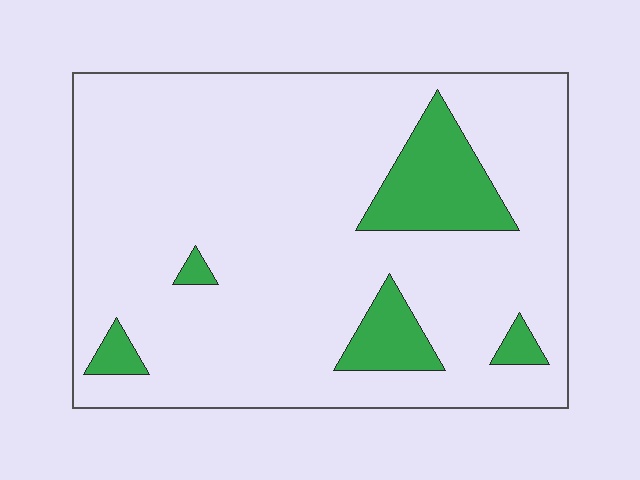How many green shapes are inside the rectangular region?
5.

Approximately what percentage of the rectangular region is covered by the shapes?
Approximately 15%.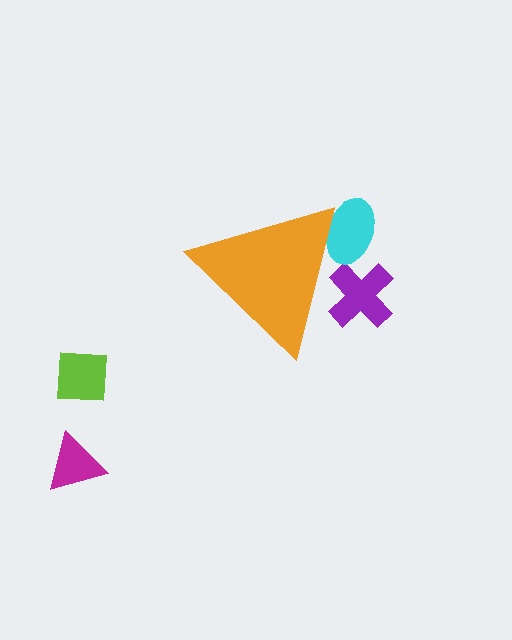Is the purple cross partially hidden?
Yes, the purple cross is partially hidden behind the orange triangle.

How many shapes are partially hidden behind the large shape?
2 shapes are partially hidden.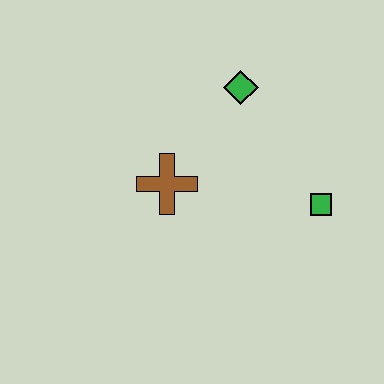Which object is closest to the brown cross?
The green diamond is closest to the brown cross.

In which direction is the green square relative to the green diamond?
The green square is below the green diamond.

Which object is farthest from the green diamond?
The green square is farthest from the green diamond.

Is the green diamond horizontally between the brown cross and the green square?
Yes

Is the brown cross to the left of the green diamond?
Yes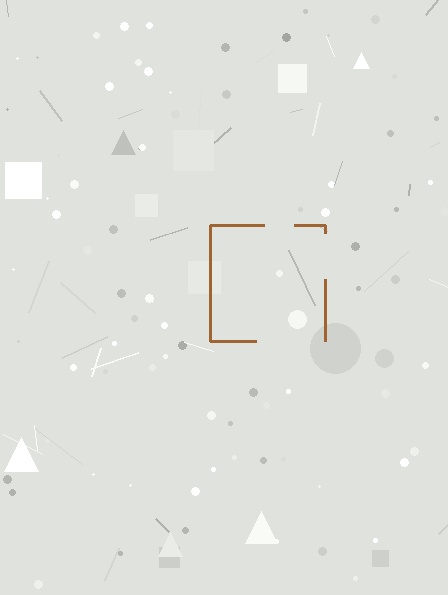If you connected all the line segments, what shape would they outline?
They would outline a square.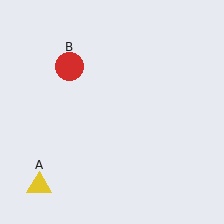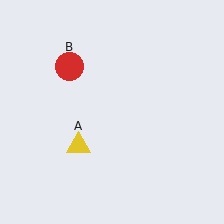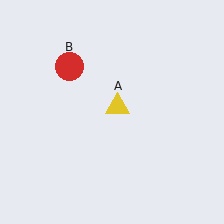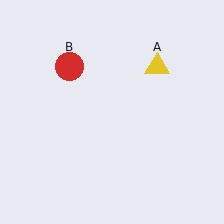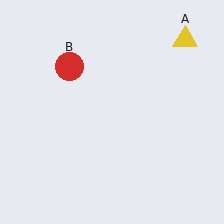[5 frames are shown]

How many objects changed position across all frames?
1 object changed position: yellow triangle (object A).